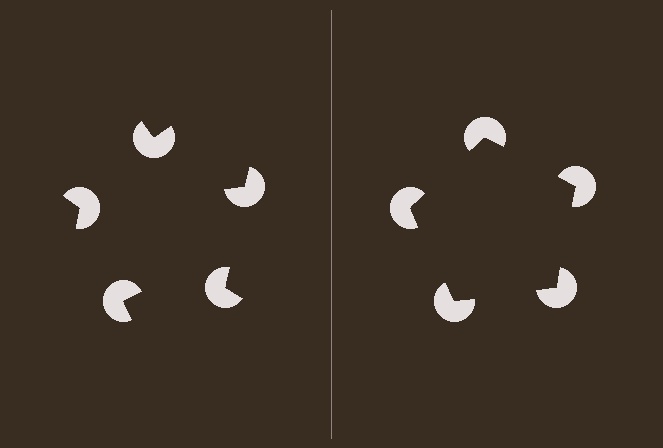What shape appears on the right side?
An illusory pentagon.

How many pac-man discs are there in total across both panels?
10 — 5 on each side.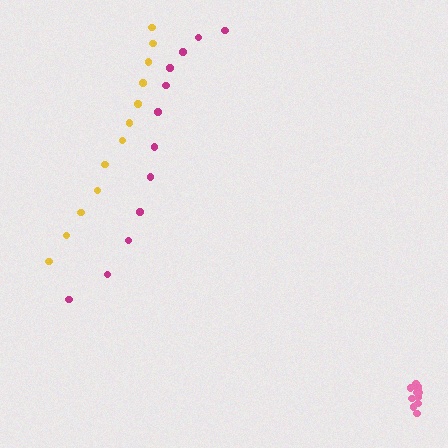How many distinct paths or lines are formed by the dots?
There are 3 distinct paths.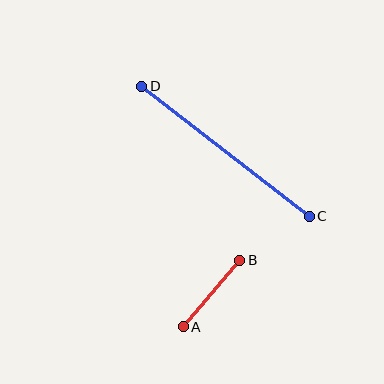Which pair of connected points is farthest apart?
Points C and D are farthest apart.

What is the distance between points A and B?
The distance is approximately 87 pixels.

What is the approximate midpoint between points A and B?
The midpoint is at approximately (211, 294) pixels.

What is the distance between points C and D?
The distance is approximately 212 pixels.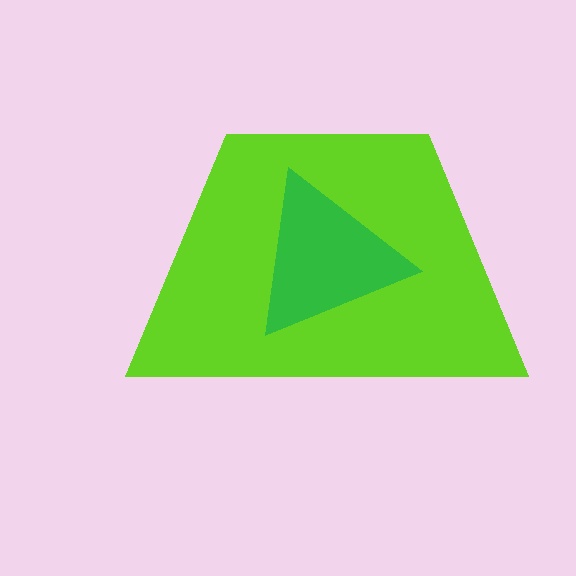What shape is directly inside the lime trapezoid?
The green triangle.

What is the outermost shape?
The lime trapezoid.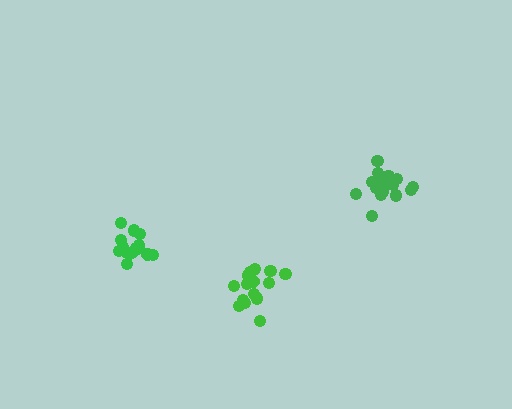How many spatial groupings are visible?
There are 3 spatial groupings.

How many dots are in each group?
Group 1: 16 dots, Group 2: 16 dots, Group 3: 20 dots (52 total).